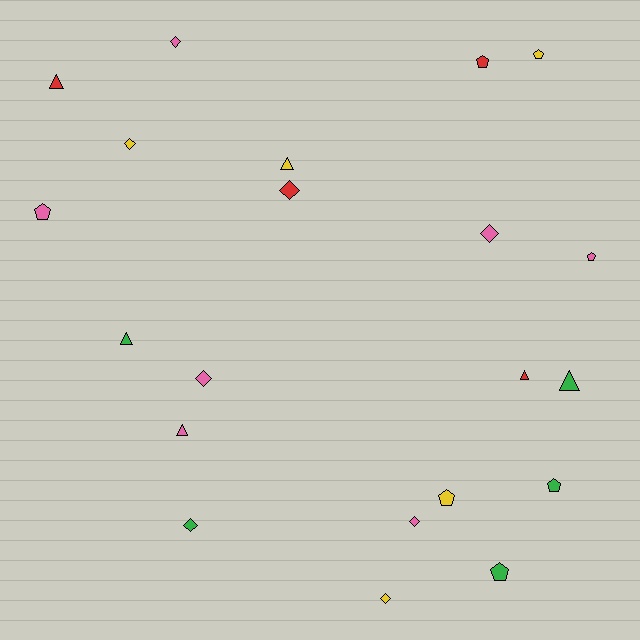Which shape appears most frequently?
Diamond, with 8 objects.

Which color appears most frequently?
Pink, with 7 objects.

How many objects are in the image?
There are 21 objects.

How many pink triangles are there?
There is 1 pink triangle.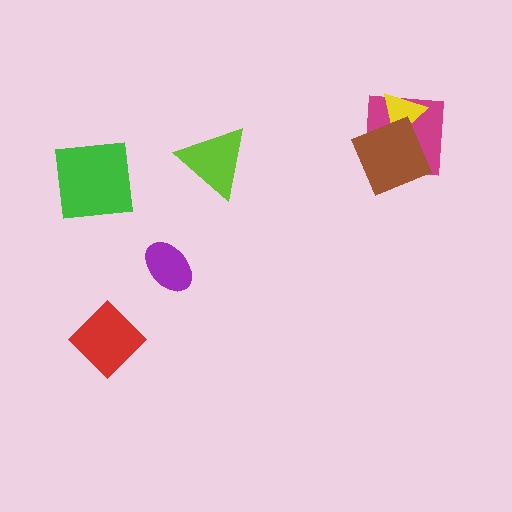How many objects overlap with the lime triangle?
0 objects overlap with the lime triangle.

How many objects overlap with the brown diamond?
2 objects overlap with the brown diamond.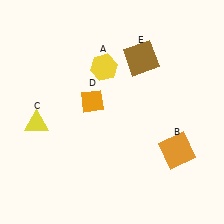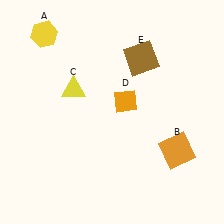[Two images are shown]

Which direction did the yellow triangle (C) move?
The yellow triangle (C) moved right.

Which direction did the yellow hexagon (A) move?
The yellow hexagon (A) moved left.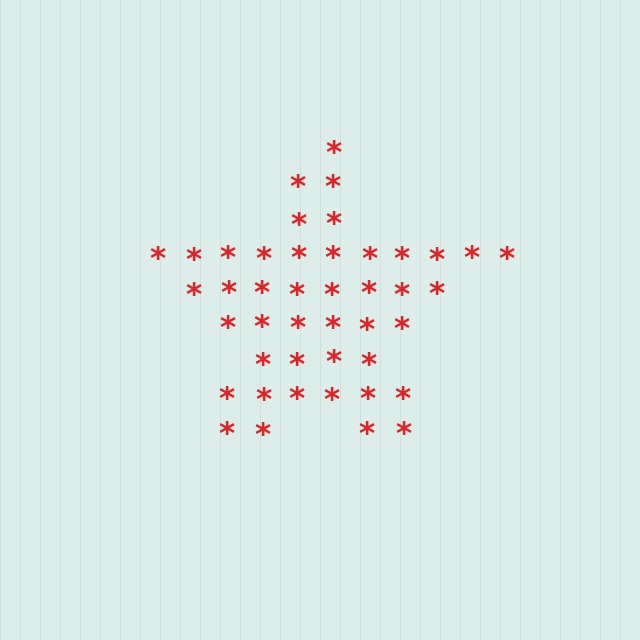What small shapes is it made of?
It is made of small asterisks.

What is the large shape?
The large shape is a star.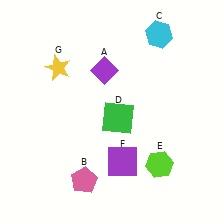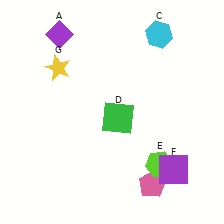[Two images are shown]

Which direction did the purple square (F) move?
The purple square (F) moved right.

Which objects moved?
The objects that moved are: the purple diamond (A), the pink pentagon (B), the purple square (F).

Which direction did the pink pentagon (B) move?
The pink pentagon (B) moved right.